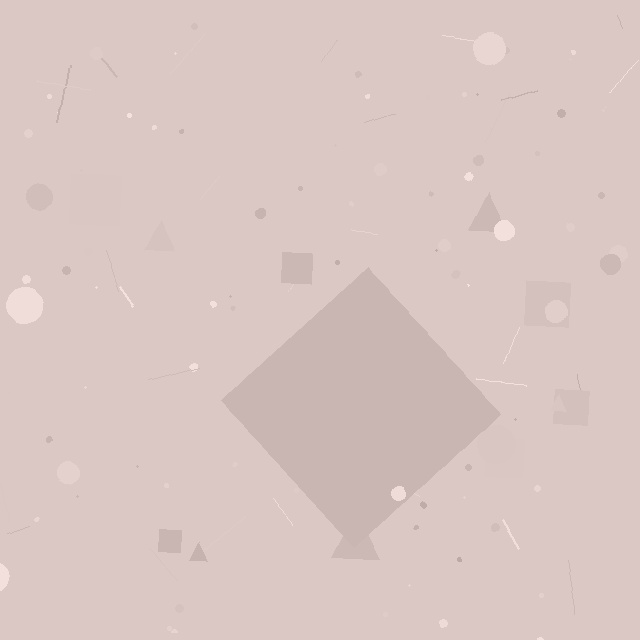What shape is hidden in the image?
A diamond is hidden in the image.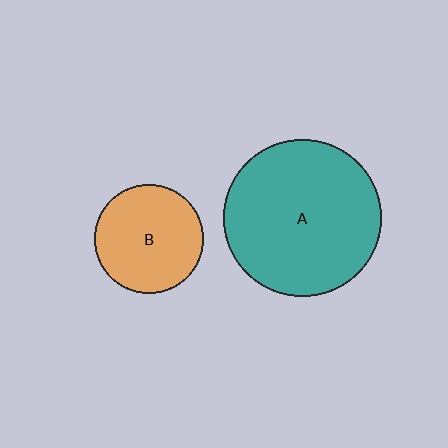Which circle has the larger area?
Circle A (teal).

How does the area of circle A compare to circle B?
Approximately 2.1 times.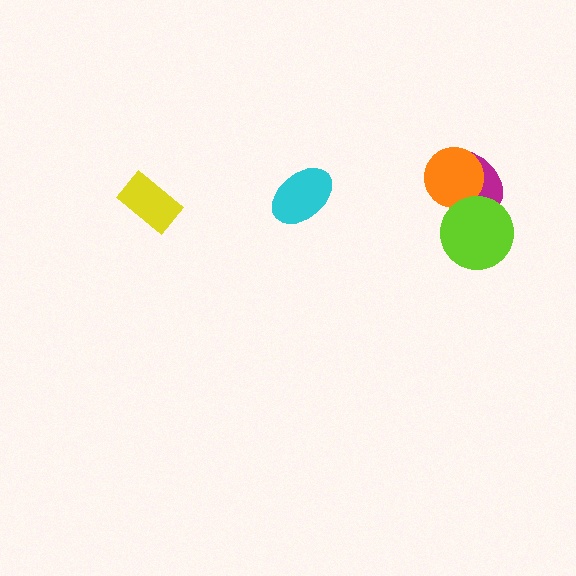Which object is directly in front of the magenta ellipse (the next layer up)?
The orange circle is directly in front of the magenta ellipse.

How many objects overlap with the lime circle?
1 object overlaps with the lime circle.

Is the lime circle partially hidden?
No, no other shape covers it.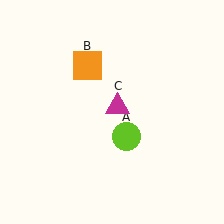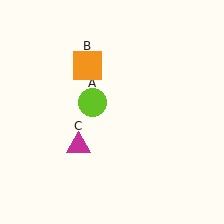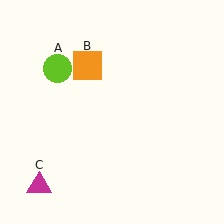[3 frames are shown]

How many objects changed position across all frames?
2 objects changed position: lime circle (object A), magenta triangle (object C).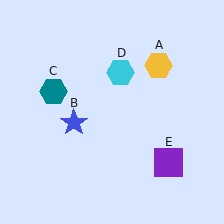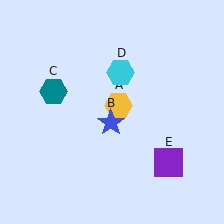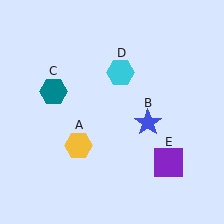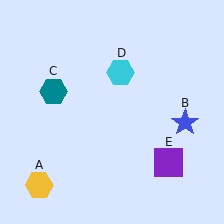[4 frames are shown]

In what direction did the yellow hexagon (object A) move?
The yellow hexagon (object A) moved down and to the left.